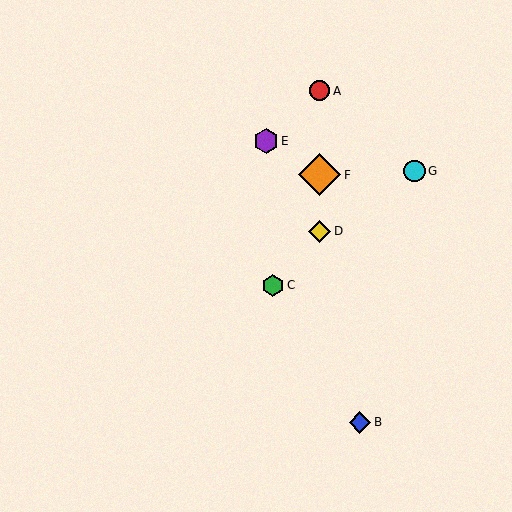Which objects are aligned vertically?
Objects A, D, F are aligned vertically.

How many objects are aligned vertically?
3 objects (A, D, F) are aligned vertically.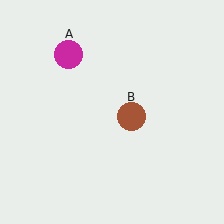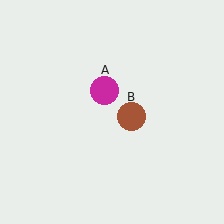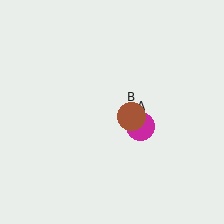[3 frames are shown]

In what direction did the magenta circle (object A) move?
The magenta circle (object A) moved down and to the right.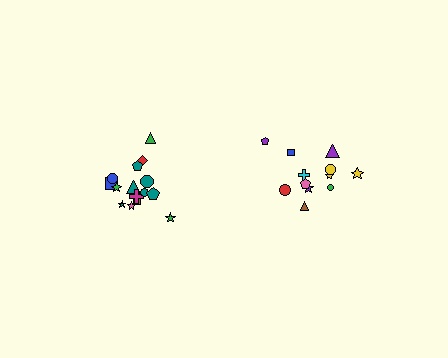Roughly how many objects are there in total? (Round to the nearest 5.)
Roughly 25 objects in total.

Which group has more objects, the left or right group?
The left group.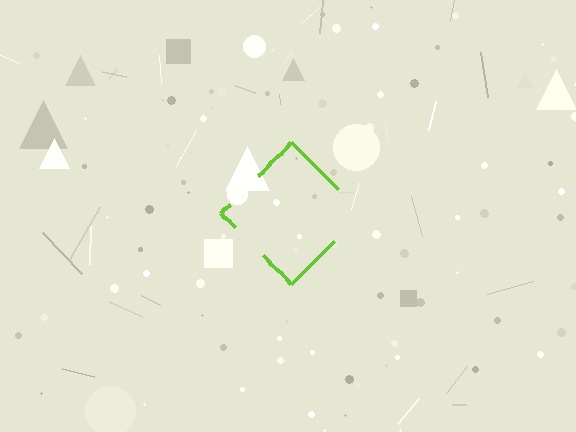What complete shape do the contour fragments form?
The contour fragments form a diamond.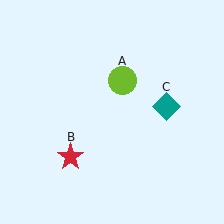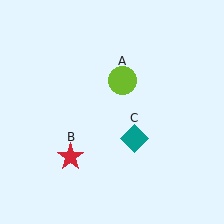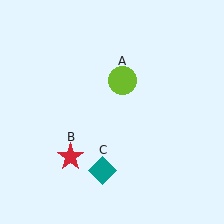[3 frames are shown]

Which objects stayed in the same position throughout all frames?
Lime circle (object A) and red star (object B) remained stationary.